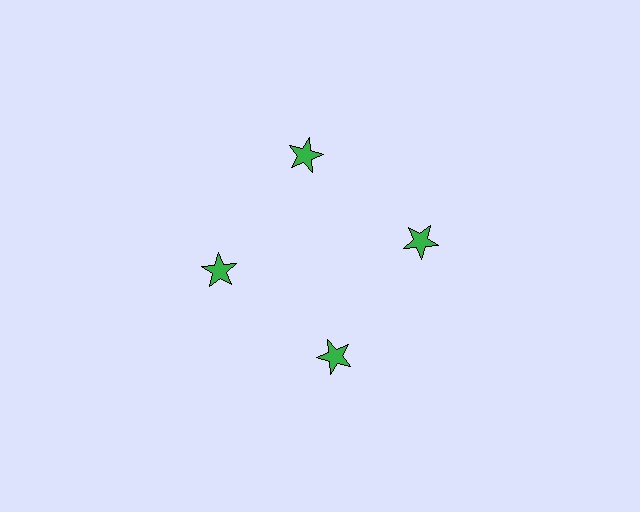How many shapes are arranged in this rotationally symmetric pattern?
There are 4 shapes, arranged in 4 groups of 1.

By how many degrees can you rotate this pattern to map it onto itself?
The pattern maps onto itself every 90 degrees of rotation.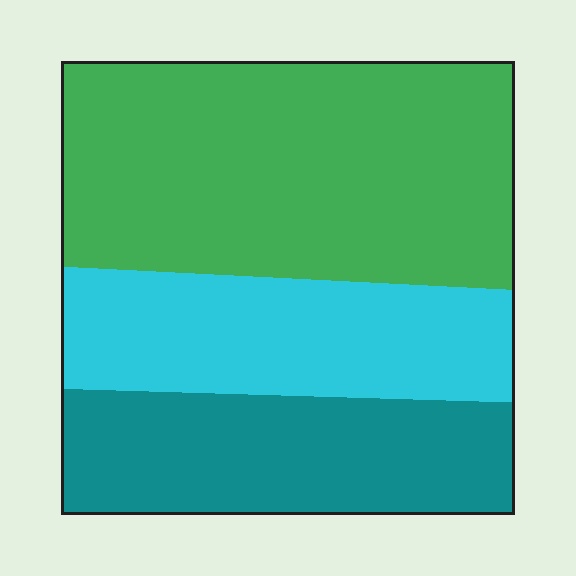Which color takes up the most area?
Green, at roughly 50%.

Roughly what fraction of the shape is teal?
Teal covers 26% of the shape.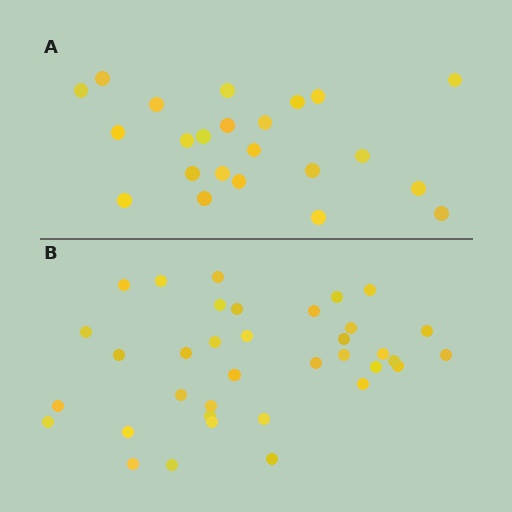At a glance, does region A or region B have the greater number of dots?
Region B (the bottom region) has more dots.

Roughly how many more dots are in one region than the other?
Region B has approximately 15 more dots than region A.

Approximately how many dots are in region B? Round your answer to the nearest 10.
About 40 dots. (The exact count is 36, which rounds to 40.)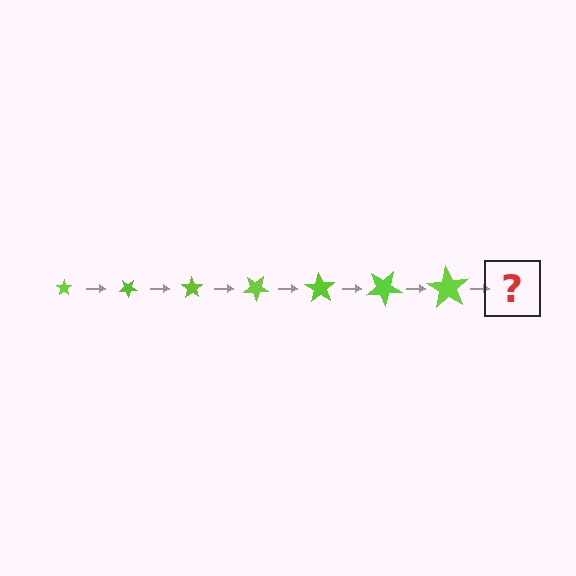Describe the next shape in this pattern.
It should be a star, larger than the previous one and rotated 245 degrees from the start.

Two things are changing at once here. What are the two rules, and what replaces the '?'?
The two rules are that the star grows larger each step and it rotates 35 degrees each step. The '?' should be a star, larger than the previous one and rotated 245 degrees from the start.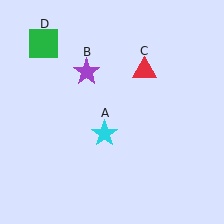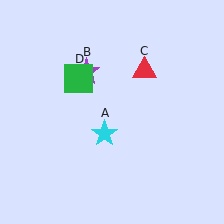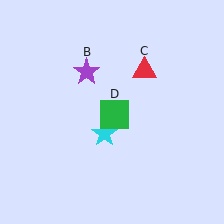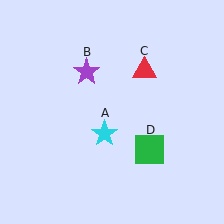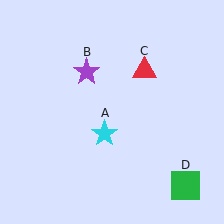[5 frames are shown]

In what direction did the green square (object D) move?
The green square (object D) moved down and to the right.